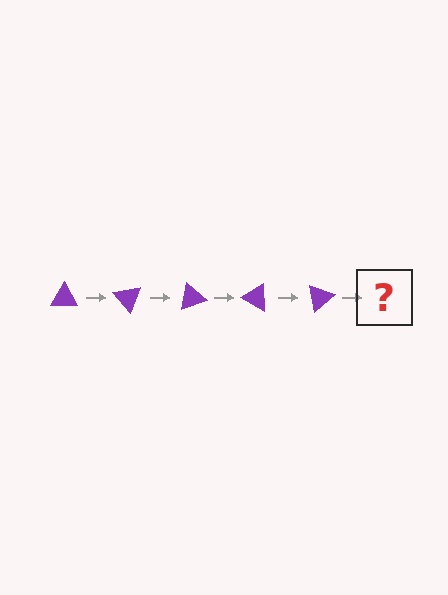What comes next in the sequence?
The next element should be a purple triangle rotated 250 degrees.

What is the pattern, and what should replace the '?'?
The pattern is that the triangle rotates 50 degrees each step. The '?' should be a purple triangle rotated 250 degrees.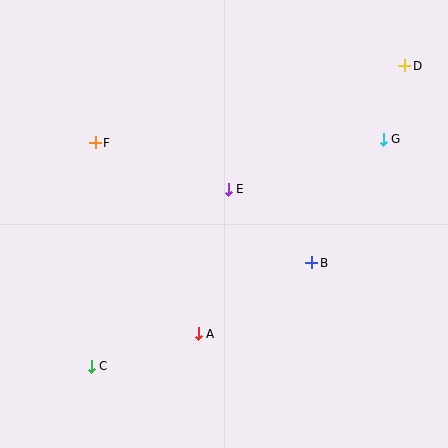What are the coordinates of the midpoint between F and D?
The midpoint between F and D is at (250, 104).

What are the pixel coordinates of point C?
Point C is at (91, 366).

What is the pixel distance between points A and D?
The distance between A and D is 338 pixels.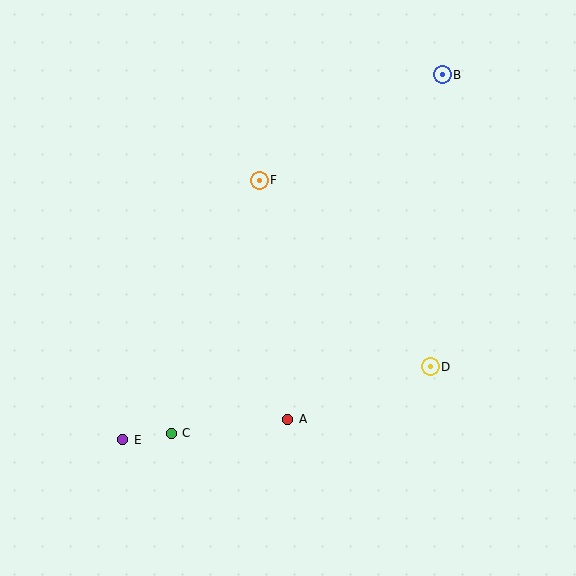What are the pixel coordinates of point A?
Point A is at (288, 419).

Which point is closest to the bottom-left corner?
Point E is closest to the bottom-left corner.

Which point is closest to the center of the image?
Point F at (259, 180) is closest to the center.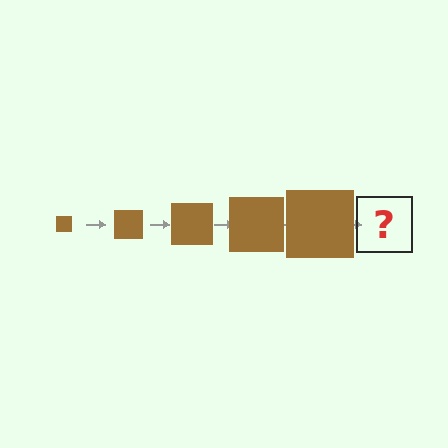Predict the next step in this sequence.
The next step is a brown square, larger than the previous one.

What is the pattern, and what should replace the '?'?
The pattern is that the square gets progressively larger each step. The '?' should be a brown square, larger than the previous one.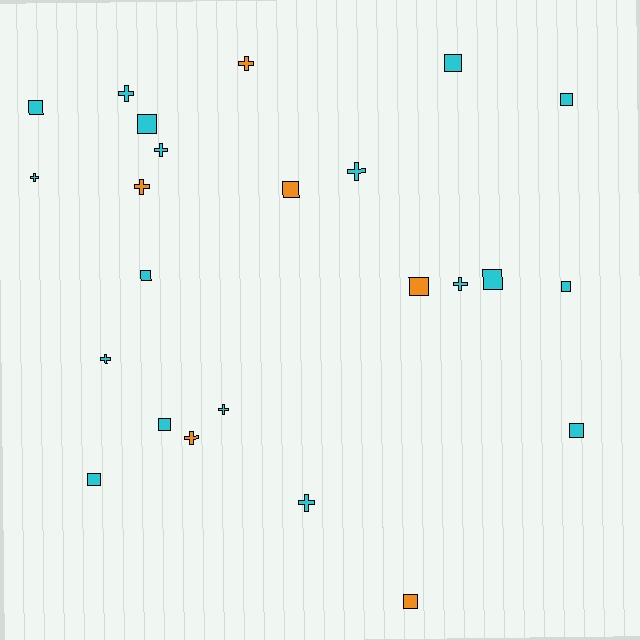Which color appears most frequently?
Cyan, with 18 objects.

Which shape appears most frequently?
Square, with 13 objects.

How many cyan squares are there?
There are 10 cyan squares.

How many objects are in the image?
There are 24 objects.